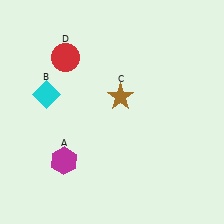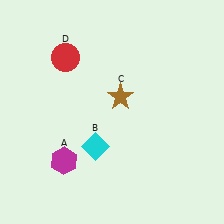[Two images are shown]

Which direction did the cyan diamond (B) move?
The cyan diamond (B) moved down.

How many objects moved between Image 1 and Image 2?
1 object moved between the two images.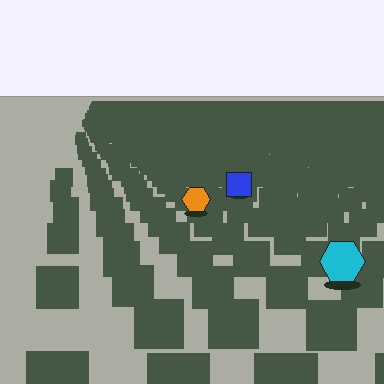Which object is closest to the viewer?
The cyan hexagon is closest. The texture marks near it are larger and more spread out.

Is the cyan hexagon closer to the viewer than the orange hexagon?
Yes. The cyan hexagon is closer — you can tell from the texture gradient: the ground texture is coarser near it.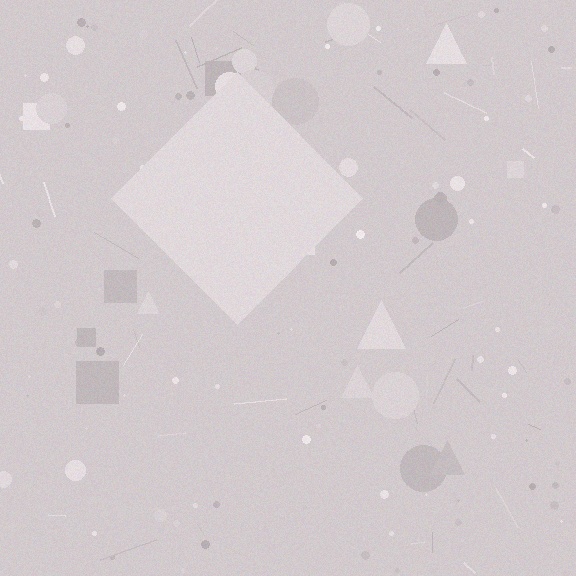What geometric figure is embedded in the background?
A diamond is embedded in the background.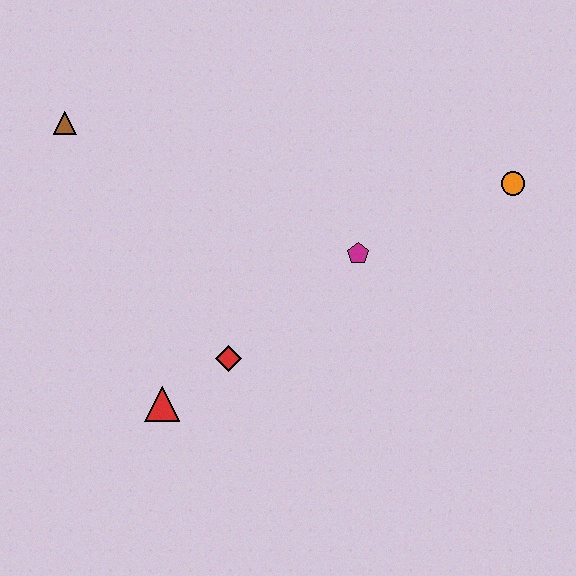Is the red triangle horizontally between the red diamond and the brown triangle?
Yes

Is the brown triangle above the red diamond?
Yes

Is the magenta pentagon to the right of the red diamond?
Yes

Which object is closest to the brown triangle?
The red diamond is closest to the brown triangle.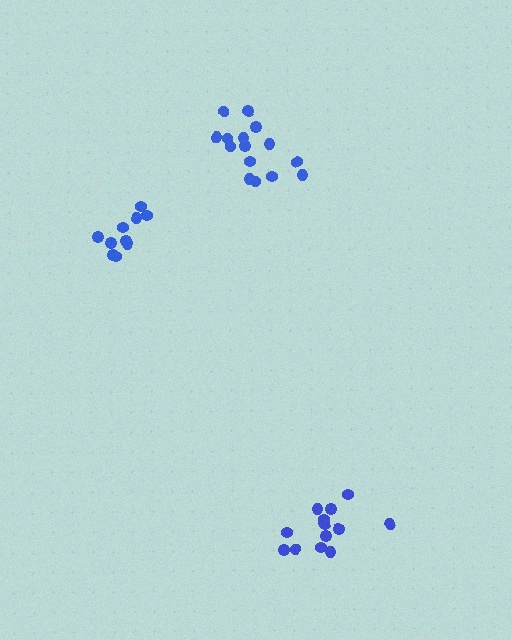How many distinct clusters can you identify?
There are 3 distinct clusters.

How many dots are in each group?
Group 1: 15 dots, Group 2: 10 dots, Group 3: 13 dots (38 total).